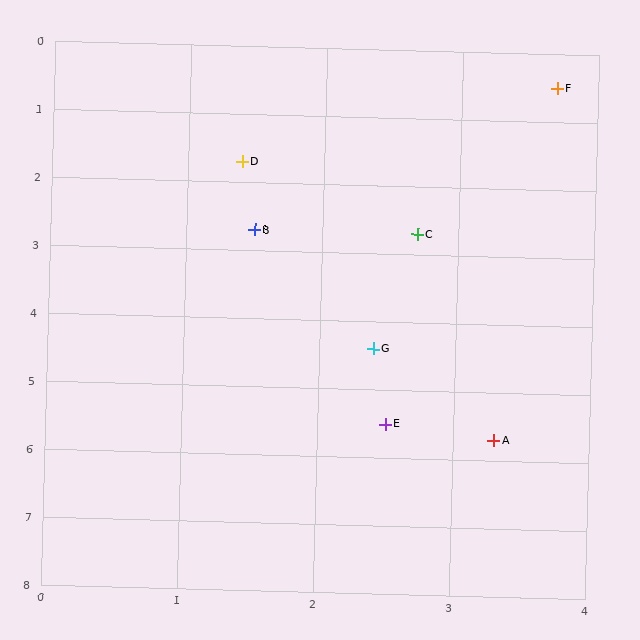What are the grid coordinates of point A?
Point A is at approximately (3.3, 5.7).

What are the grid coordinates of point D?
Point D is at approximately (1.4, 1.7).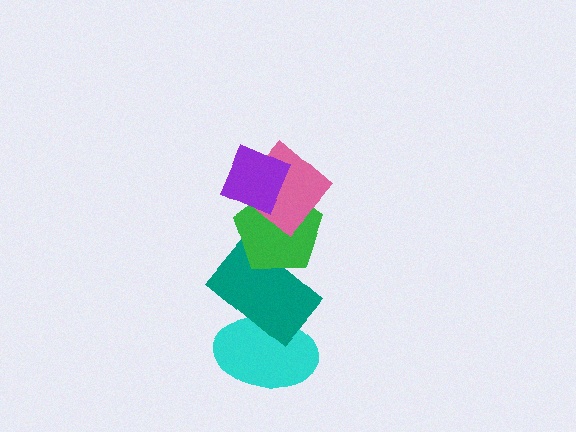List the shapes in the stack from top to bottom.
From top to bottom: the purple diamond, the pink diamond, the green pentagon, the teal rectangle, the cyan ellipse.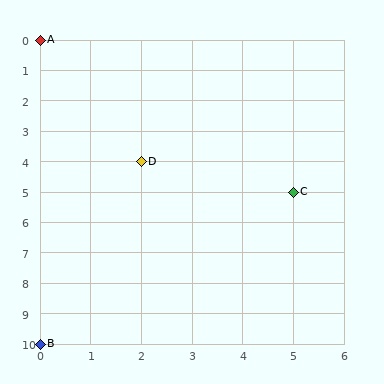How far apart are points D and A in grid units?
Points D and A are 2 columns and 4 rows apart (about 4.5 grid units diagonally).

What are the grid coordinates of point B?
Point B is at grid coordinates (0, 10).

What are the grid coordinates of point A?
Point A is at grid coordinates (0, 0).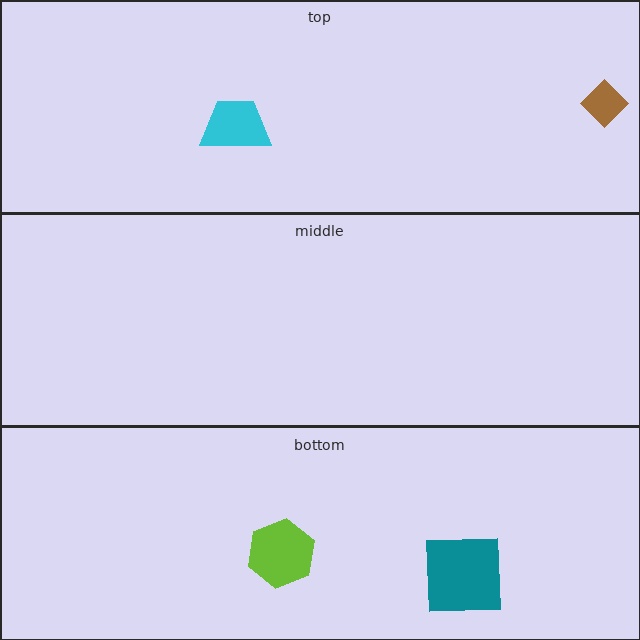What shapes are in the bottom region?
The lime hexagon, the teal square.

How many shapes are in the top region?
2.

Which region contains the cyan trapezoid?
The top region.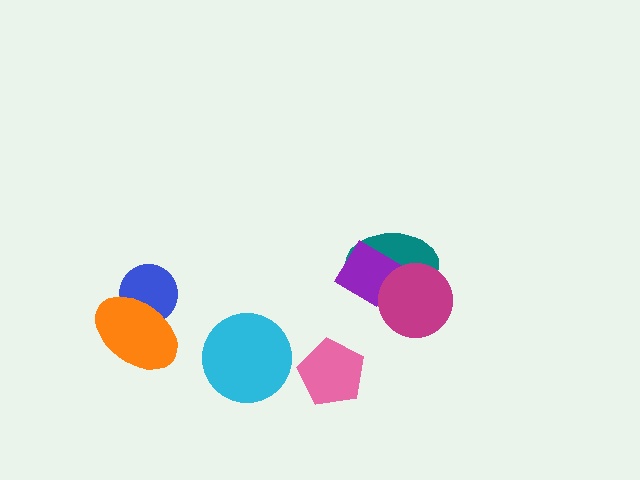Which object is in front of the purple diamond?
The magenta circle is in front of the purple diamond.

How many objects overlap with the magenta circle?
2 objects overlap with the magenta circle.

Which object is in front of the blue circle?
The orange ellipse is in front of the blue circle.